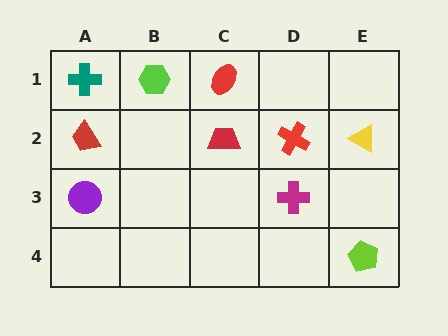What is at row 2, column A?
A red trapezoid.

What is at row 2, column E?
A yellow triangle.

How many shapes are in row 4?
1 shape.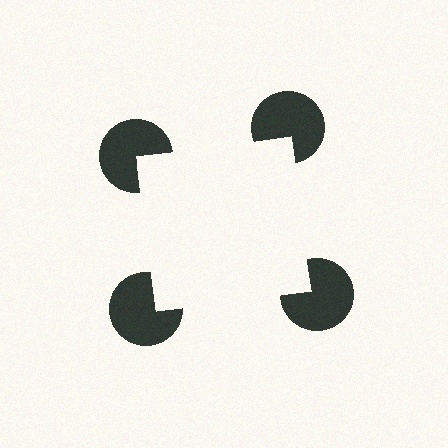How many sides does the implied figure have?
4 sides.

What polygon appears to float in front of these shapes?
An illusory square — its edges are inferred from the aligned wedge cuts in the pac-man discs, not physically drawn.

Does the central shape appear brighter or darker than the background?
It typically appears slightly brighter than the background, even though no actual brightness change is drawn.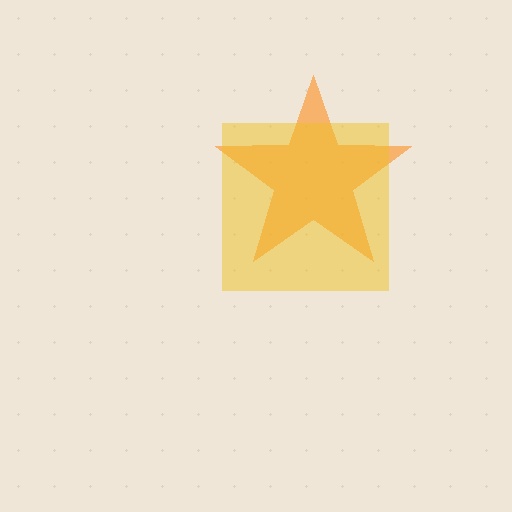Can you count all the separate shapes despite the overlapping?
Yes, there are 2 separate shapes.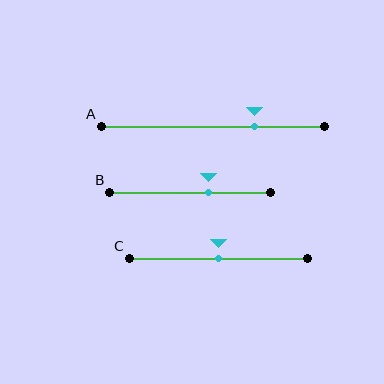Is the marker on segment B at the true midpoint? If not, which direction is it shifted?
No, the marker on segment B is shifted to the right by about 11% of the segment length.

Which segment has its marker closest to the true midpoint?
Segment C has its marker closest to the true midpoint.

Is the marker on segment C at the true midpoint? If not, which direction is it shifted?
Yes, the marker on segment C is at the true midpoint.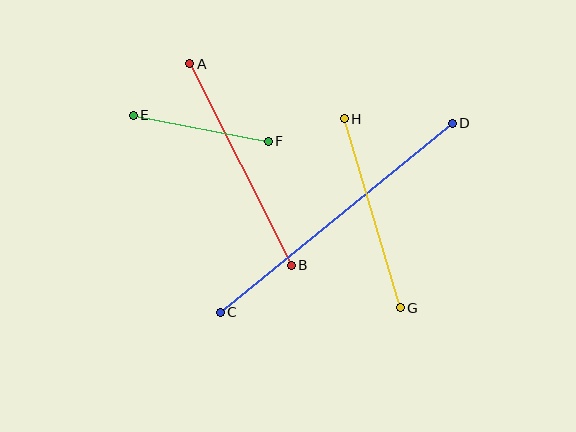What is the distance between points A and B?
The distance is approximately 225 pixels.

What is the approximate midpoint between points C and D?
The midpoint is at approximately (336, 218) pixels.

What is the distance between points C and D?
The distance is approximately 299 pixels.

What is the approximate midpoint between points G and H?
The midpoint is at approximately (372, 213) pixels.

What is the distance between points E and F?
The distance is approximately 137 pixels.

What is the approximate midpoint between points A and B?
The midpoint is at approximately (241, 165) pixels.